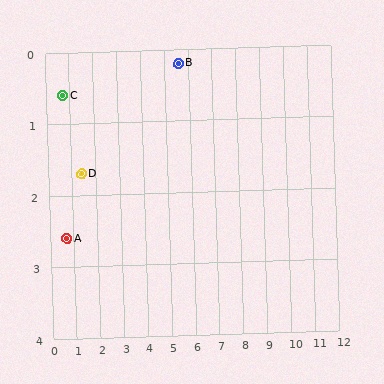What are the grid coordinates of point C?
Point C is at approximately (0.7, 0.6).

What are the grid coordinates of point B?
Point B is at approximately (5.6, 0.2).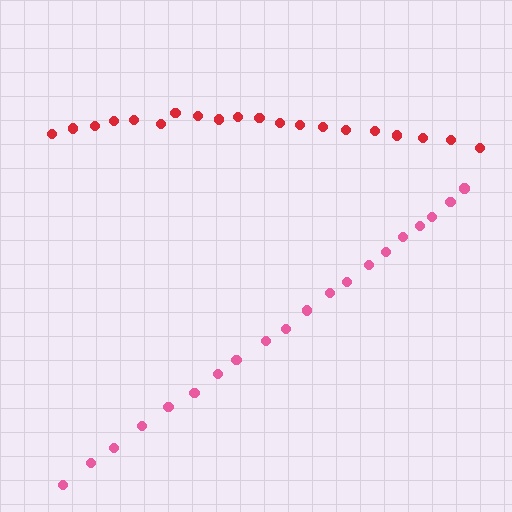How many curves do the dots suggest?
There are 2 distinct paths.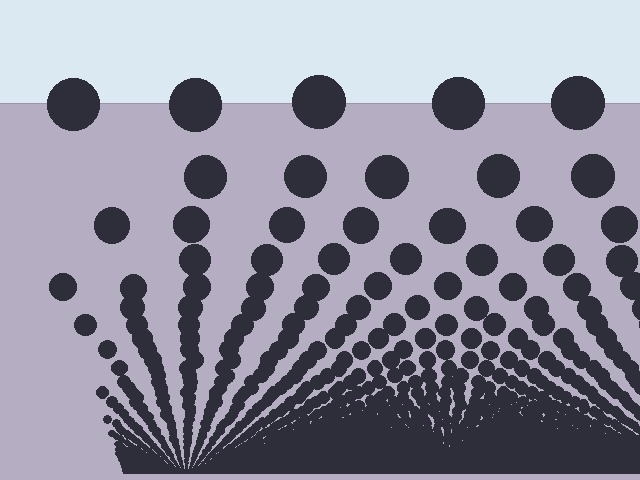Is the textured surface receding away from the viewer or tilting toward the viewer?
The surface appears to tilt toward the viewer. Texture elements get larger and sparser toward the top.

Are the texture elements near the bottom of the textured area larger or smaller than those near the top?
Smaller. The gradient is inverted — elements near the bottom are smaller and denser.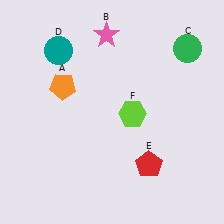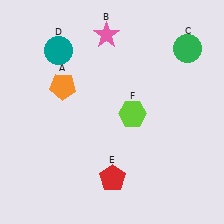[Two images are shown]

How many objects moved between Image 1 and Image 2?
1 object moved between the two images.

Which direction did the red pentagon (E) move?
The red pentagon (E) moved left.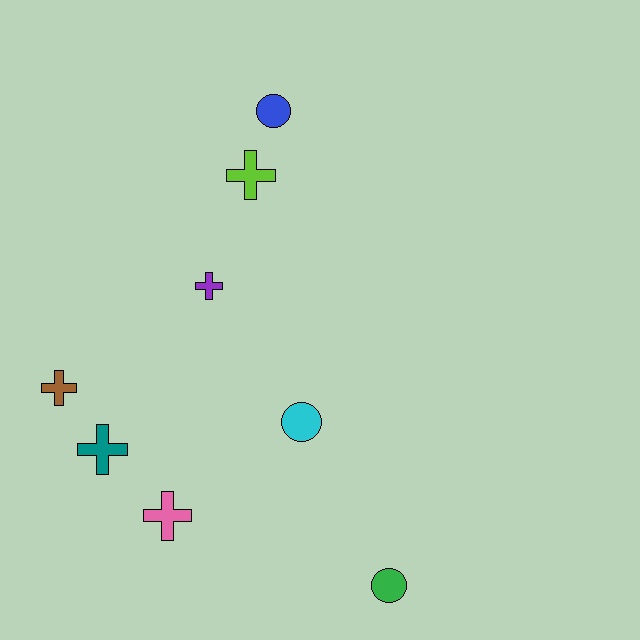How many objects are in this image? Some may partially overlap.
There are 8 objects.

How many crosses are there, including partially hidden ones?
There are 5 crosses.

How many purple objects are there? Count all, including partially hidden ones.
There is 1 purple object.